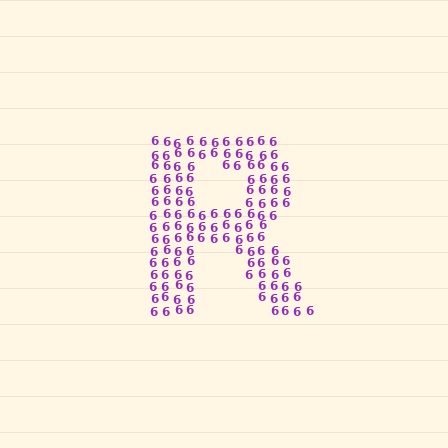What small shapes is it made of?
It is made of small digit 6's.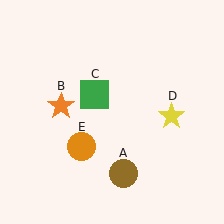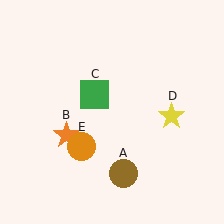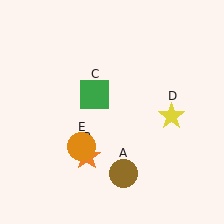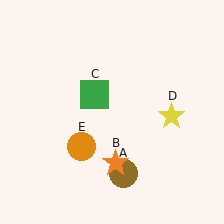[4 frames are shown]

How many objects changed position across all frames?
1 object changed position: orange star (object B).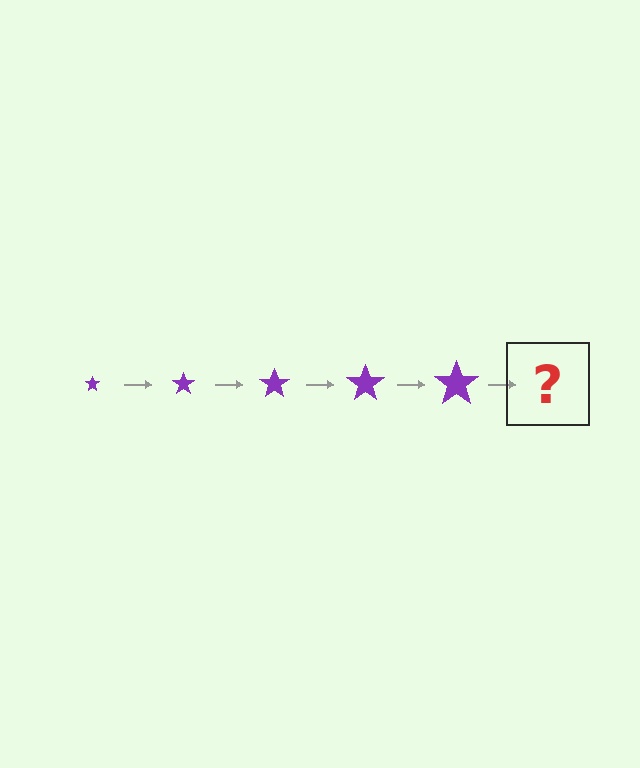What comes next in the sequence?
The next element should be a purple star, larger than the previous one.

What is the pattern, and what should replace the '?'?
The pattern is that the star gets progressively larger each step. The '?' should be a purple star, larger than the previous one.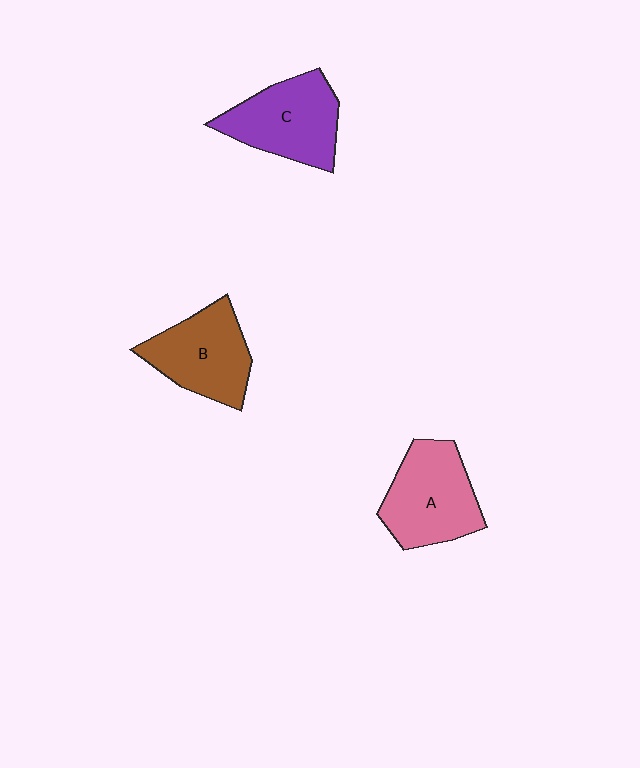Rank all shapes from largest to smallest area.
From largest to smallest: A (pink), C (purple), B (brown).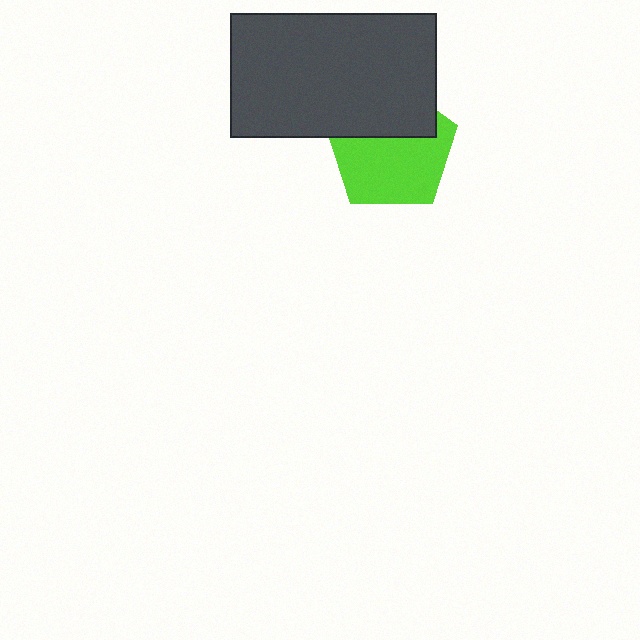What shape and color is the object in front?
The object in front is a dark gray rectangle.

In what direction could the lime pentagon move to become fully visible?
The lime pentagon could move down. That would shift it out from behind the dark gray rectangle entirely.